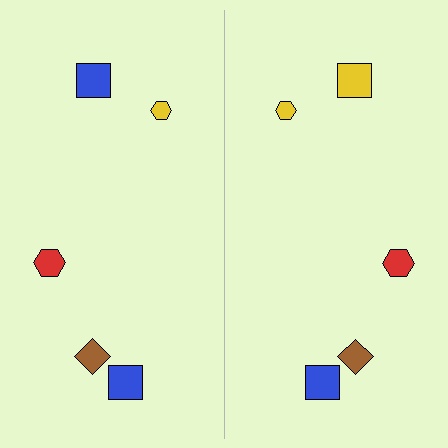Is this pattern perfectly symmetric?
No, the pattern is not perfectly symmetric. The yellow square on the right side breaks the symmetry — its mirror counterpart is blue.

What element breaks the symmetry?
The yellow square on the right side breaks the symmetry — its mirror counterpart is blue.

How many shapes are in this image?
There are 10 shapes in this image.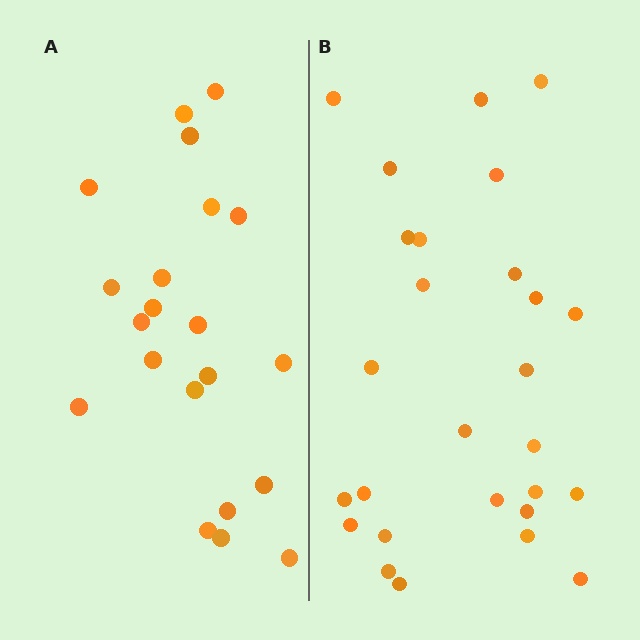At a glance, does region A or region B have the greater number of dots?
Region B (the right region) has more dots.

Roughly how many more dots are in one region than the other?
Region B has about 6 more dots than region A.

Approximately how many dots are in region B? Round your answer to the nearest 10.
About 30 dots. (The exact count is 27, which rounds to 30.)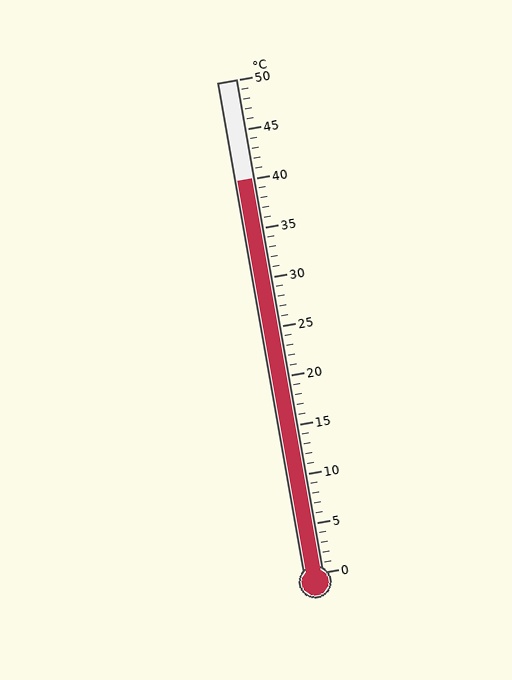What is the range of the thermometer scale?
The thermometer scale ranges from 0°C to 50°C.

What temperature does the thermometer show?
The thermometer shows approximately 40°C.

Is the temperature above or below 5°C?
The temperature is above 5°C.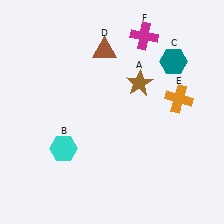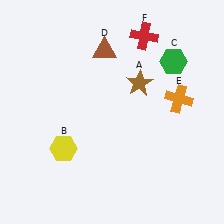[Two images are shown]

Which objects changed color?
B changed from cyan to yellow. C changed from teal to green. F changed from magenta to red.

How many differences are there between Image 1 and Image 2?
There are 3 differences between the two images.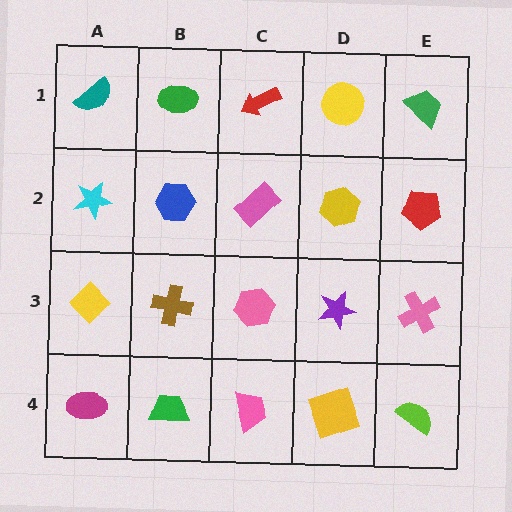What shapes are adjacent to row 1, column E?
A red pentagon (row 2, column E), a yellow circle (row 1, column D).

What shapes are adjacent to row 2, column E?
A green trapezoid (row 1, column E), a pink cross (row 3, column E), a yellow hexagon (row 2, column D).